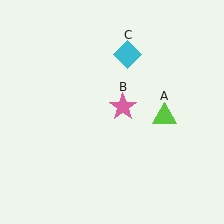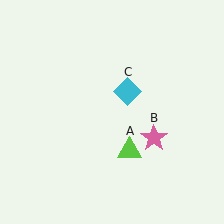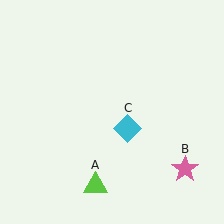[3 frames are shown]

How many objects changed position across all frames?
3 objects changed position: lime triangle (object A), pink star (object B), cyan diamond (object C).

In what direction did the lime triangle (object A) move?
The lime triangle (object A) moved down and to the left.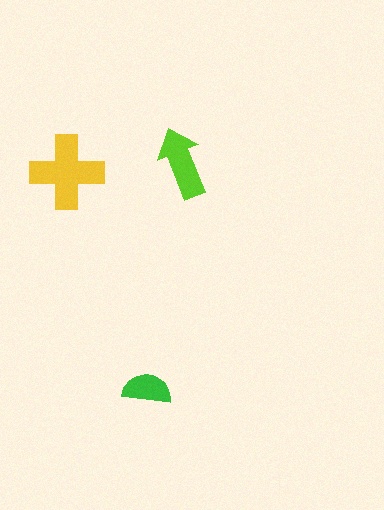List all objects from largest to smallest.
The yellow cross, the lime arrow, the green semicircle.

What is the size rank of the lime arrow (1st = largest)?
2nd.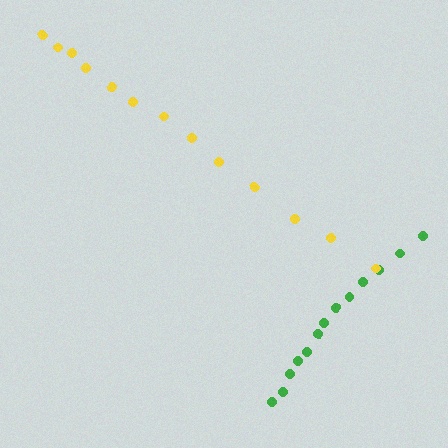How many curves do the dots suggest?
There are 2 distinct paths.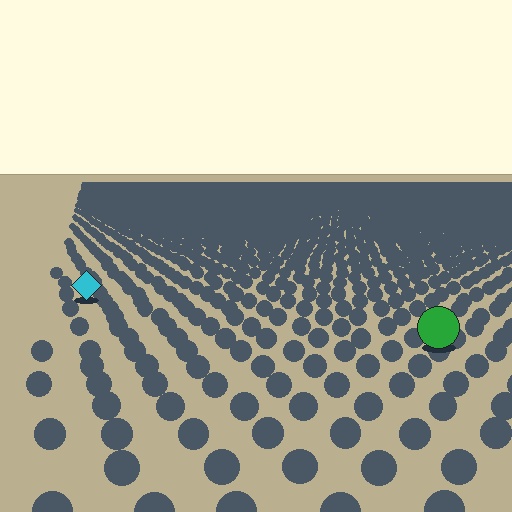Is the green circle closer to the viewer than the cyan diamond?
Yes. The green circle is closer — you can tell from the texture gradient: the ground texture is coarser near it.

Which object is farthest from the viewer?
The cyan diamond is farthest from the viewer. It appears smaller and the ground texture around it is denser.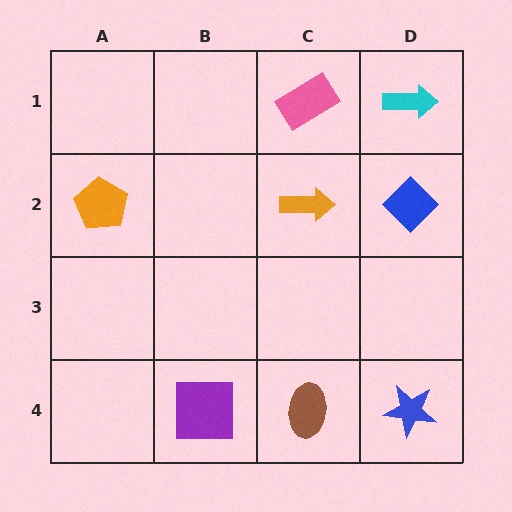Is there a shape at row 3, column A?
No, that cell is empty.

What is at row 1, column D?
A cyan arrow.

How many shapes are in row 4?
3 shapes.